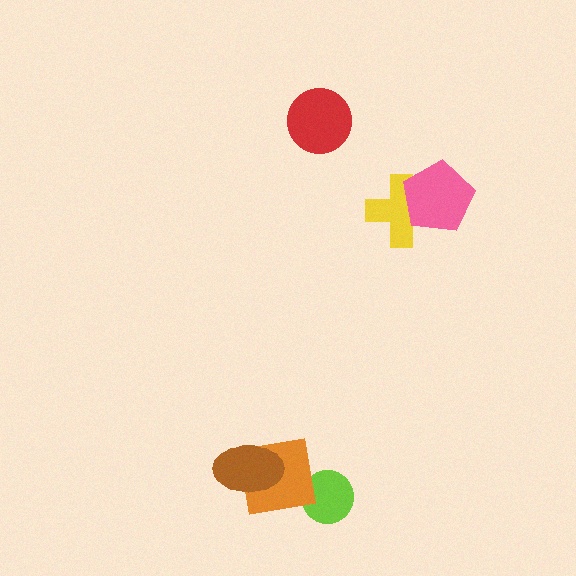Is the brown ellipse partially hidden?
No, no other shape covers it.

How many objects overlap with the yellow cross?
1 object overlaps with the yellow cross.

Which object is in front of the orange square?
The brown ellipse is in front of the orange square.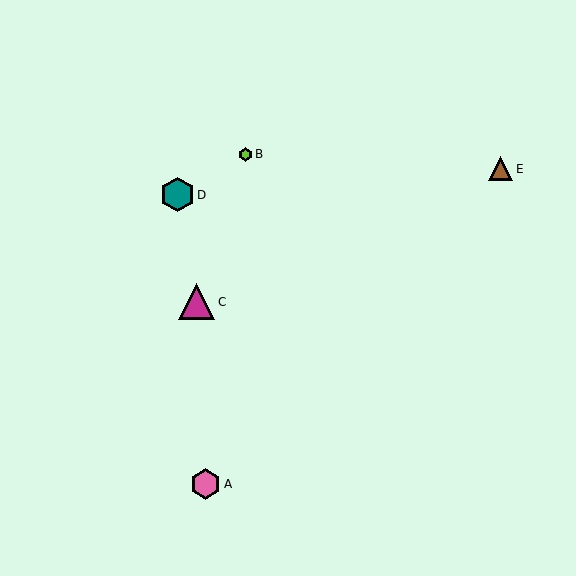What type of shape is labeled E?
Shape E is a brown triangle.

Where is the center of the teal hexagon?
The center of the teal hexagon is at (177, 195).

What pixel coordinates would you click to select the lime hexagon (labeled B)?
Click at (245, 154) to select the lime hexagon B.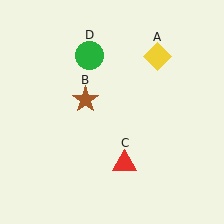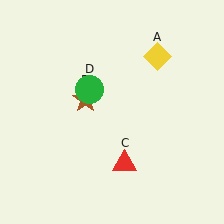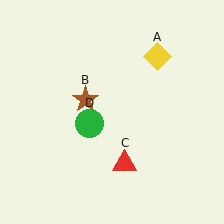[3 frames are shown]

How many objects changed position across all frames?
1 object changed position: green circle (object D).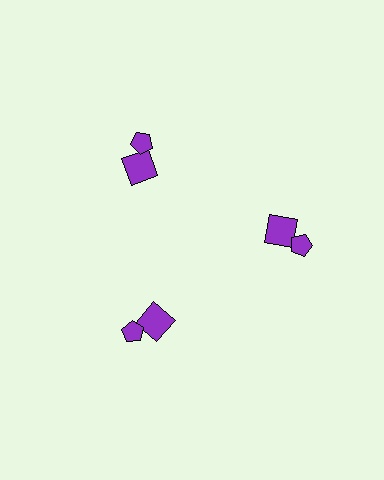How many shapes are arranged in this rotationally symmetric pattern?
There are 6 shapes, arranged in 3 groups of 2.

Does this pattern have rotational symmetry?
Yes, this pattern has 3-fold rotational symmetry. It looks the same after rotating 120 degrees around the center.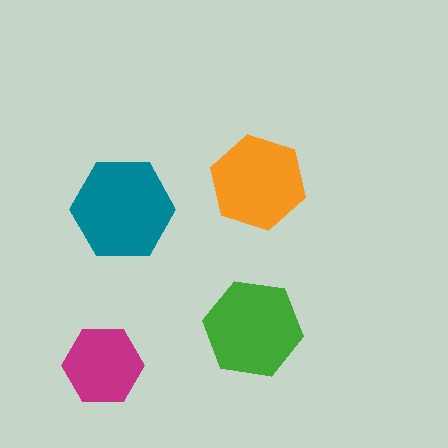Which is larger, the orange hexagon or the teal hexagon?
The teal one.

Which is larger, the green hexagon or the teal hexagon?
The teal one.